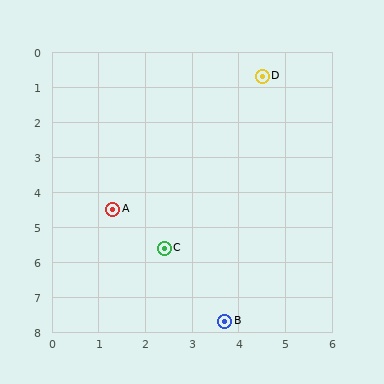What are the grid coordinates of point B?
Point B is at approximately (3.7, 7.7).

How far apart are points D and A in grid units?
Points D and A are about 5.0 grid units apart.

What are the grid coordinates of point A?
Point A is at approximately (1.3, 4.5).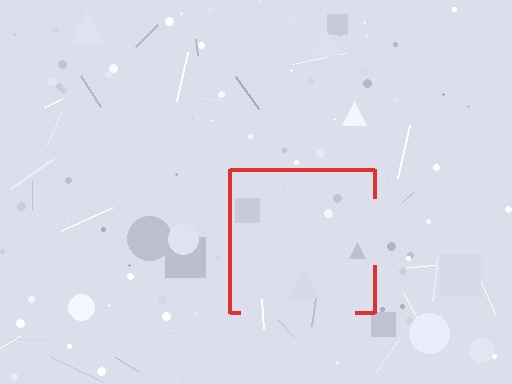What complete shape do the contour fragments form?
The contour fragments form a square.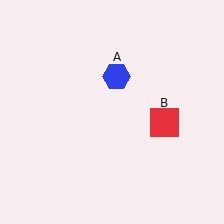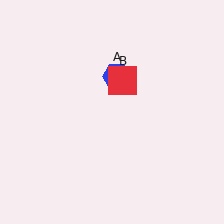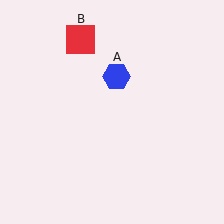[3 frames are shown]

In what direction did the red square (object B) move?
The red square (object B) moved up and to the left.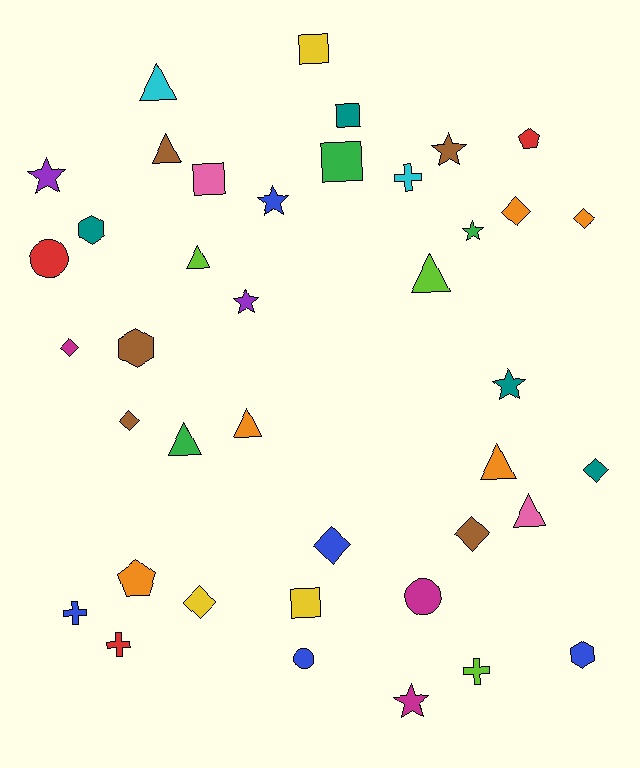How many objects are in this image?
There are 40 objects.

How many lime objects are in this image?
There are 3 lime objects.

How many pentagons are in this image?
There are 2 pentagons.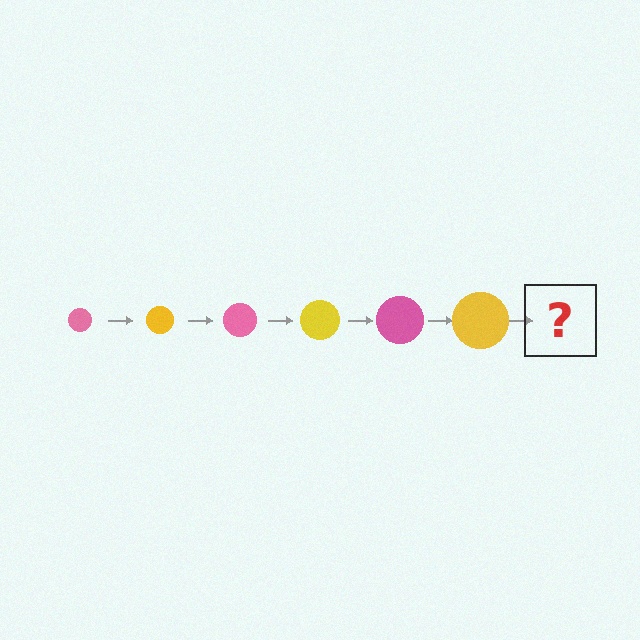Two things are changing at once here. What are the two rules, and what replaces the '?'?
The two rules are that the circle grows larger each step and the color cycles through pink and yellow. The '?' should be a pink circle, larger than the previous one.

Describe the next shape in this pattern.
It should be a pink circle, larger than the previous one.